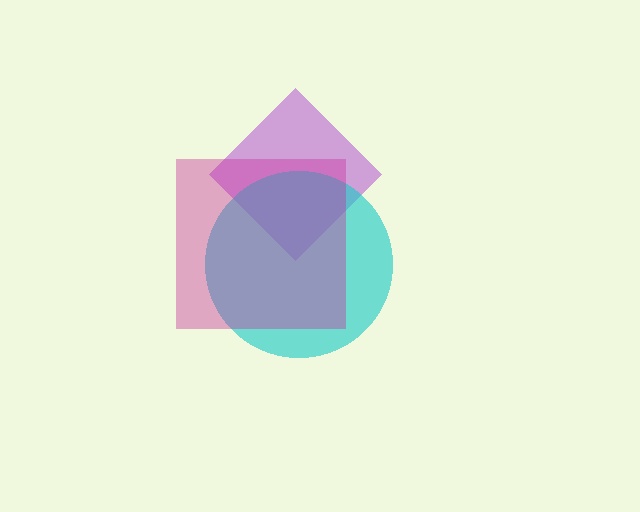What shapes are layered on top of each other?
The layered shapes are: a purple diamond, a cyan circle, a magenta square.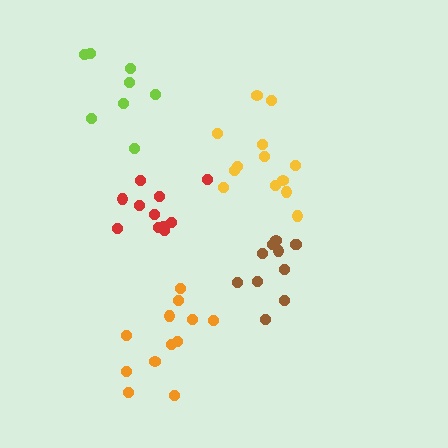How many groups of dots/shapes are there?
There are 5 groups.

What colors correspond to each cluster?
The clusters are colored: brown, red, lime, orange, yellow.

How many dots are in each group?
Group 1: 11 dots, Group 2: 11 dots, Group 3: 8 dots, Group 4: 12 dots, Group 5: 13 dots (55 total).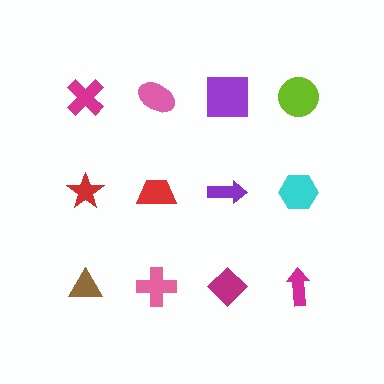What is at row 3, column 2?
A pink cross.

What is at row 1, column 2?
A pink ellipse.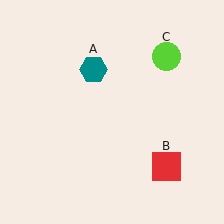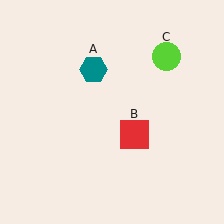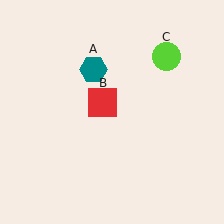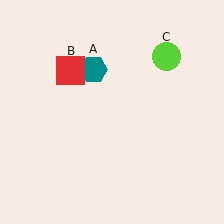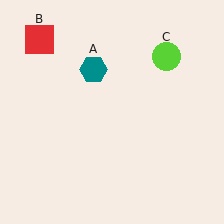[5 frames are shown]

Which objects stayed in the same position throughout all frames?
Teal hexagon (object A) and lime circle (object C) remained stationary.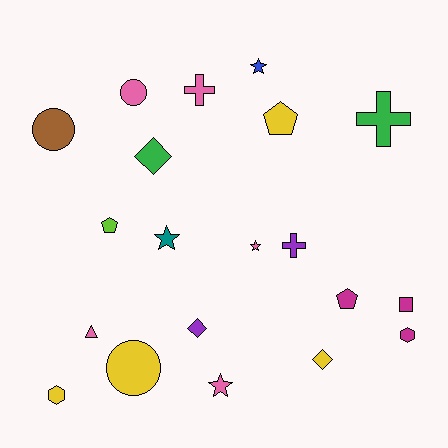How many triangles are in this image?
There is 1 triangle.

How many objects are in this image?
There are 20 objects.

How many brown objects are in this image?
There is 1 brown object.